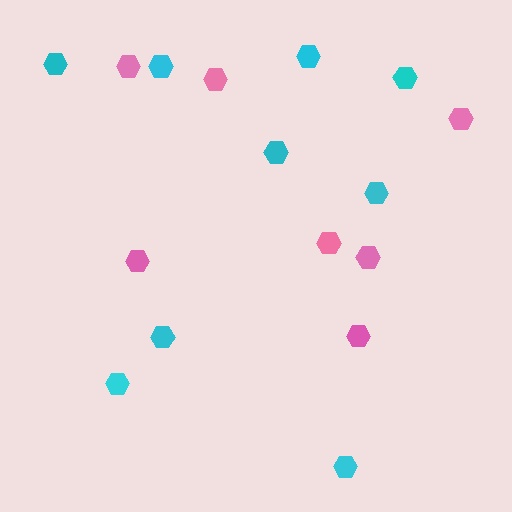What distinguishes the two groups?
There are 2 groups: one group of pink hexagons (7) and one group of cyan hexagons (9).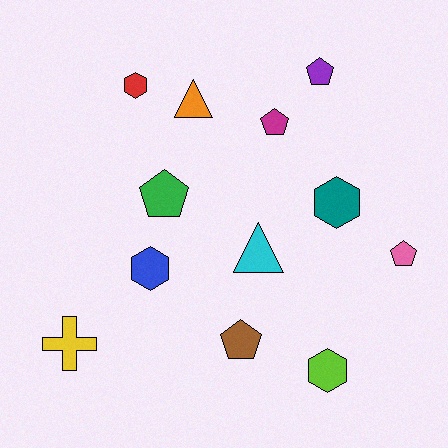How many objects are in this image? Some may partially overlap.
There are 12 objects.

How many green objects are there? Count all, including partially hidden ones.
There is 1 green object.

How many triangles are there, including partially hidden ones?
There are 2 triangles.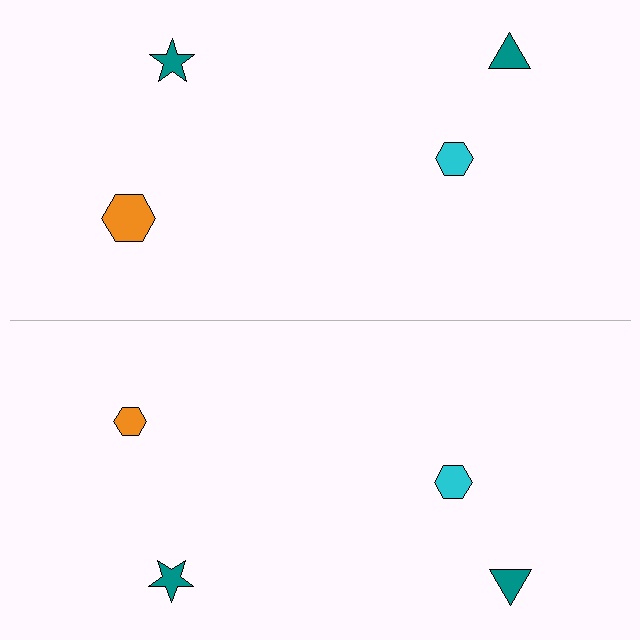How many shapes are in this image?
There are 8 shapes in this image.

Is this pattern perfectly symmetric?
No, the pattern is not perfectly symmetric. The orange hexagon on the bottom side has a different size than its mirror counterpart.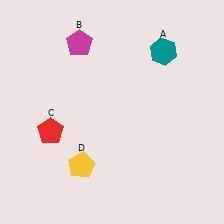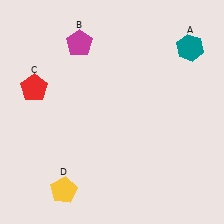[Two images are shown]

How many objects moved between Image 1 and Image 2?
3 objects moved between the two images.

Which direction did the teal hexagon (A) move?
The teal hexagon (A) moved right.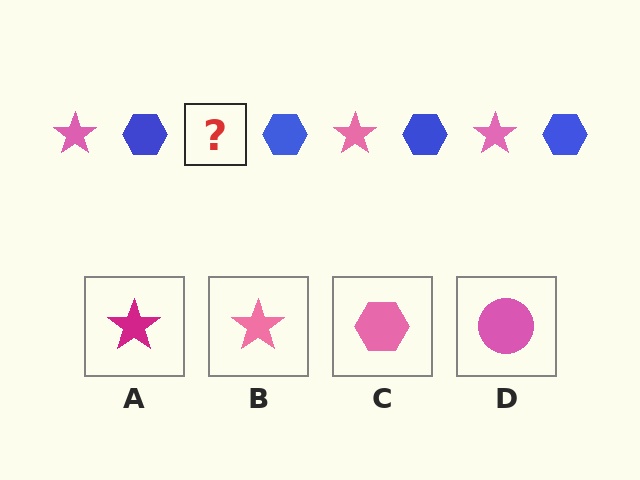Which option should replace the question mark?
Option B.